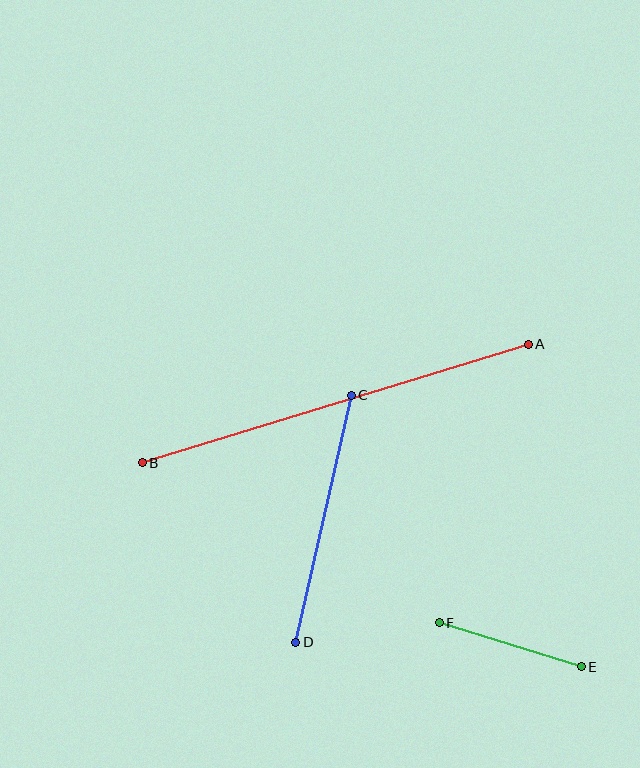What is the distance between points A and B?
The distance is approximately 404 pixels.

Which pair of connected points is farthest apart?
Points A and B are farthest apart.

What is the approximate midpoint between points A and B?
The midpoint is at approximately (335, 403) pixels.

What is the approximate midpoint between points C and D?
The midpoint is at approximately (323, 519) pixels.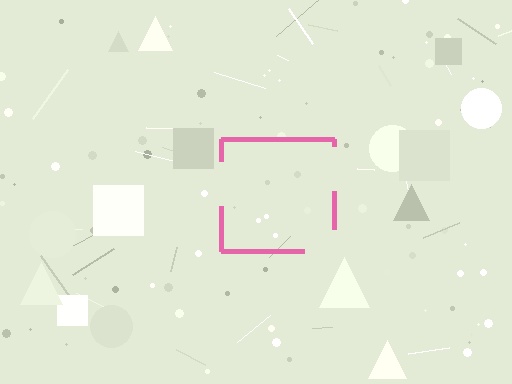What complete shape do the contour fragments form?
The contour fragments form a square.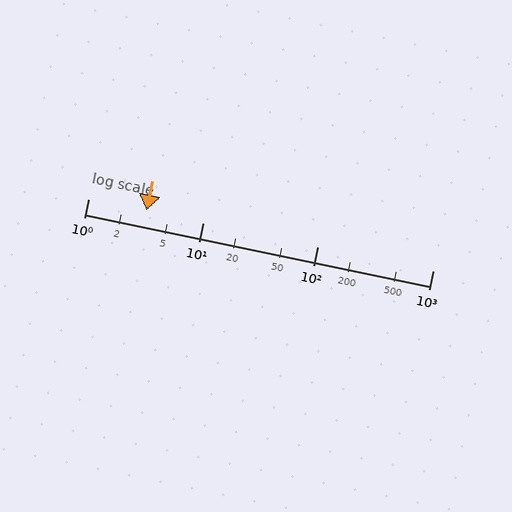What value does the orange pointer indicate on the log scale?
The pointer indicates approximately 3.2.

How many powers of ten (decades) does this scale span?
The scale spans 3 decades, from 1 to 1000.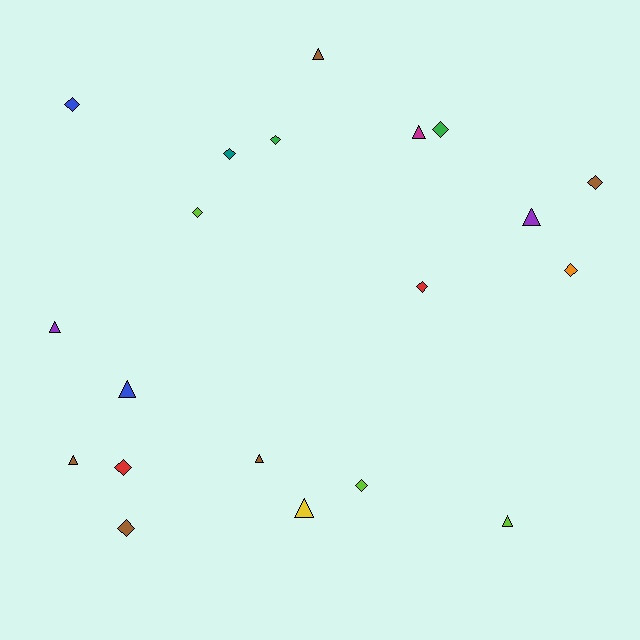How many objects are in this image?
There are 20 objects.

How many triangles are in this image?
There are 9 triangles.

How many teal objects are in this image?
There is 1 teal object.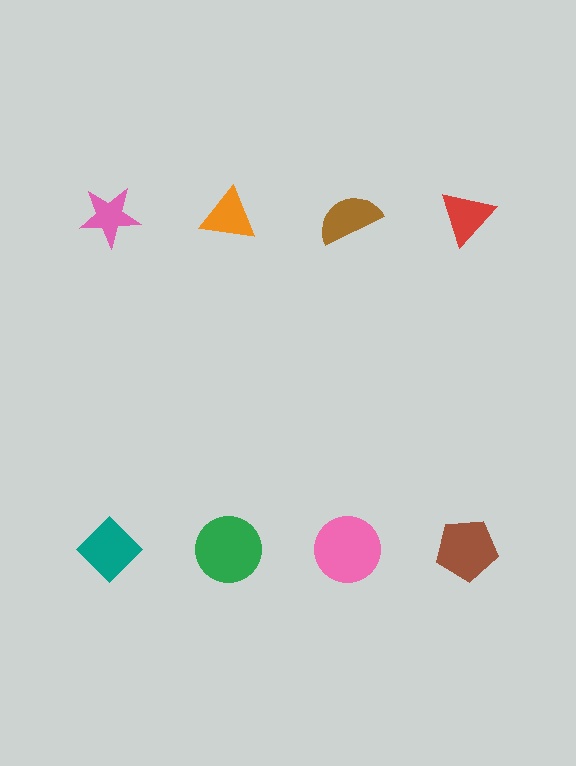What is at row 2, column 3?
A pink circle.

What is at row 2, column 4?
A brown pentagon.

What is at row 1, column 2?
An orange triangle.